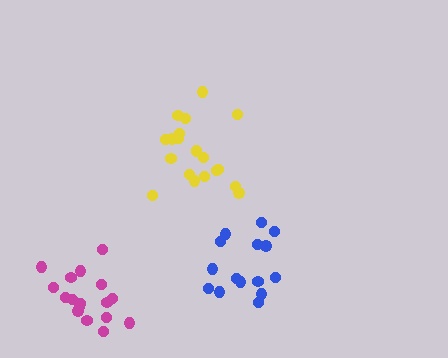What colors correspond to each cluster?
The clusters are colored: yellow, magenta, blue.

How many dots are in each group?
Group 1: 20 dots, Group 2: 17 dots, Group 3: 15 dots (52 total).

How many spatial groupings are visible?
There are 3 spatial groupings.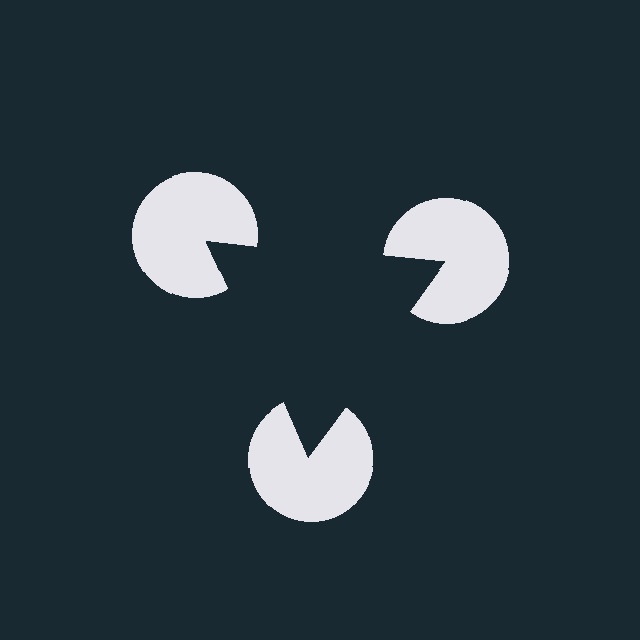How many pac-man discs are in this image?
There are 3 — one at each vertex of the illusory triangle.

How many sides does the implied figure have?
3 sides.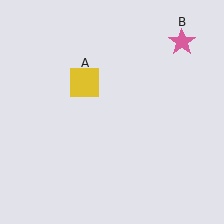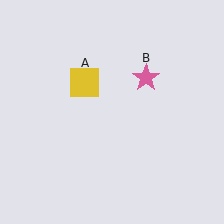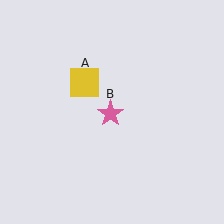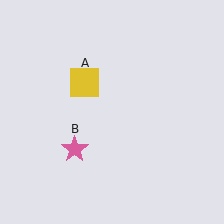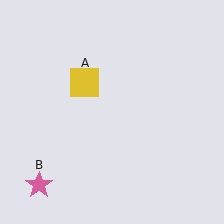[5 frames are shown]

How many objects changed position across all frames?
1 object changed position: pink star (object B).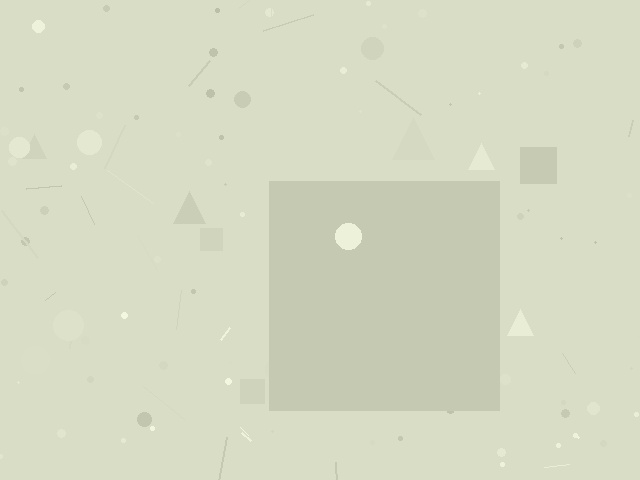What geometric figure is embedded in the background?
A square is embedded in the background.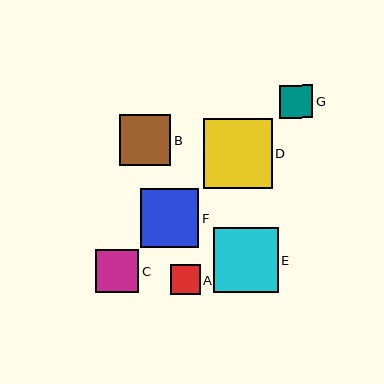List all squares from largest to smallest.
From largest to smallest: D, E, F, B, C, G, A.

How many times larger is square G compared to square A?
Square G is approximately 1.1 times the size of square A.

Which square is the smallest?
Square A is the smallest with a size of approximately 30 pixels.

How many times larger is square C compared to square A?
Square C is approximately 1.5 times the size of square A.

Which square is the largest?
Square D is the largest with a size of approximately 69 pixels.